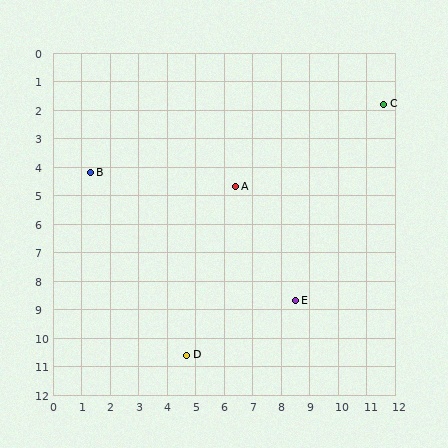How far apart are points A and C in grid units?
Points A and C are about 6.0 grid units apart.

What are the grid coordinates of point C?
Point C is at approximately (11.6, 1.8).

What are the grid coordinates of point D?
Point D is at approximately (4.7, 10.6).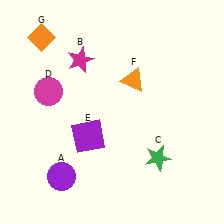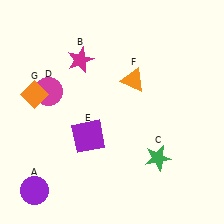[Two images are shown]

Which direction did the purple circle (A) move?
The purple circle (A) moved left.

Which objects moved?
The objects that moved are: the purple circle (A), the orange diamond (G).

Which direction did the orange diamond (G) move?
The orange diamond (G) moved down.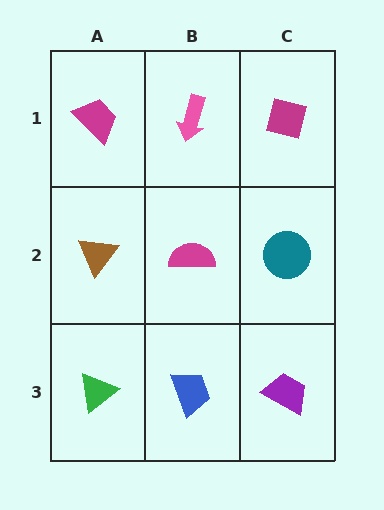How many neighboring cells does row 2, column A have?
3.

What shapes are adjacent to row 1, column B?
A magenta semicircle (row 2, column B), a magenta trapezoid (row 1, column A), a magenta square (row 1, column C).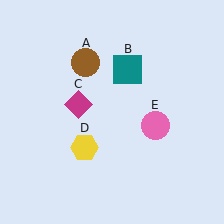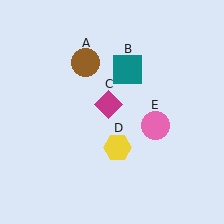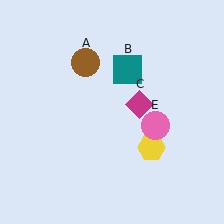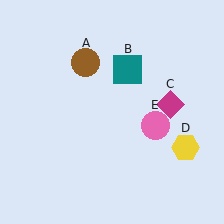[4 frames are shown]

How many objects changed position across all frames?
2 objects changed position: magenta diamond (object C), yellow hexagon (object D).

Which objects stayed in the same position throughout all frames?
Brown circle (object A) and teal square (object B) and pink circle (object E) remained stationary.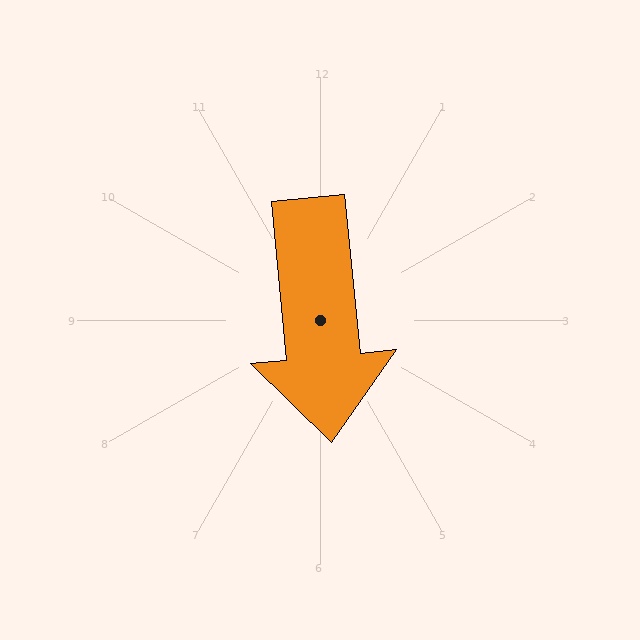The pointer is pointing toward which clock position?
Roughly 6 o'clock.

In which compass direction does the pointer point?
South.